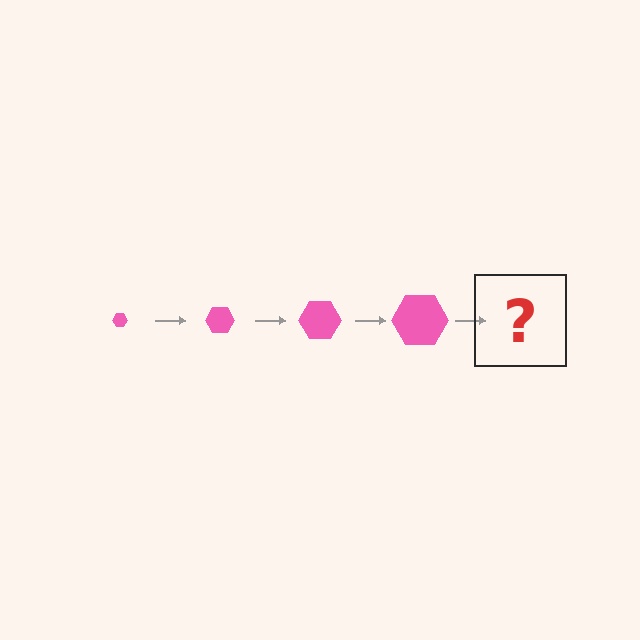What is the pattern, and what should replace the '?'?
The pattern is that the hexagon gets progressively larger each step. The '?' should be a pink hexagon, larger than the previous one.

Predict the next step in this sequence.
The next step is a pink hexagon, larger than the previous one.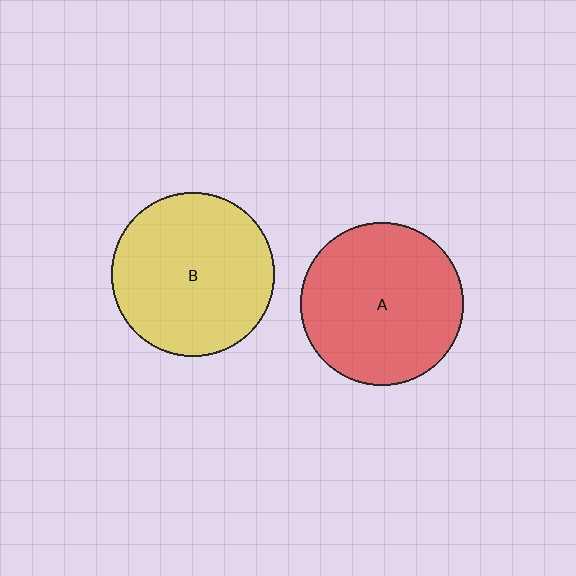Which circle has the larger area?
Circle B (yellow).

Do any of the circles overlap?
No, none of the circles overlap.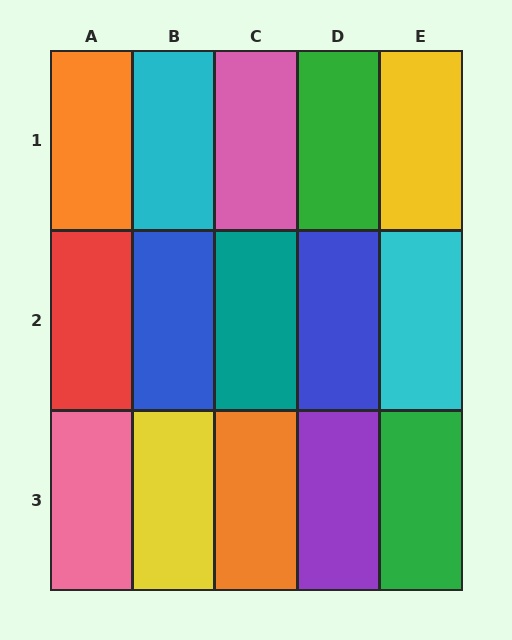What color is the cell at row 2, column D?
Blue.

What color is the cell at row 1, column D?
Green.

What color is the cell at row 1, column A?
Orange.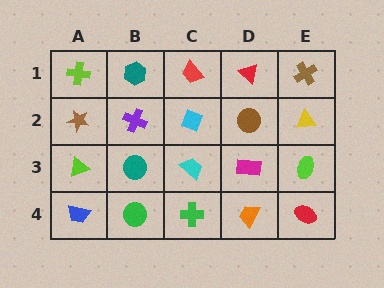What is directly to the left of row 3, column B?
A lime triangle.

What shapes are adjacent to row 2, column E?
A brown cross (row 1, column E), a lime ellipse (row 3, column E), a brown circle (row 2, column D).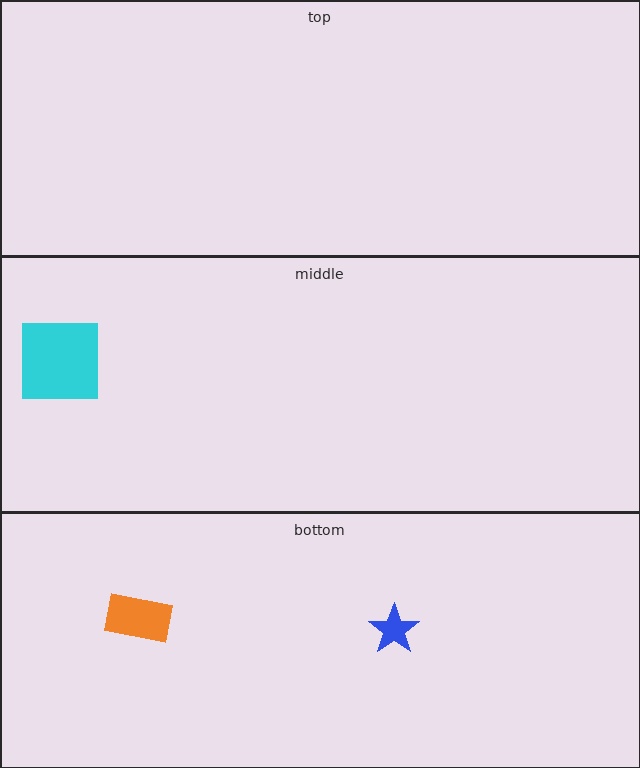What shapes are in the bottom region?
The blue star, the orange rectangle.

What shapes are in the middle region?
The cyan square.